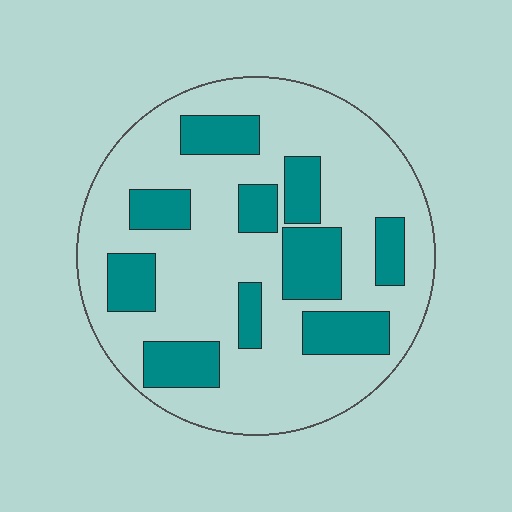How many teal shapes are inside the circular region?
10.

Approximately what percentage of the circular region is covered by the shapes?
Approximately 30%.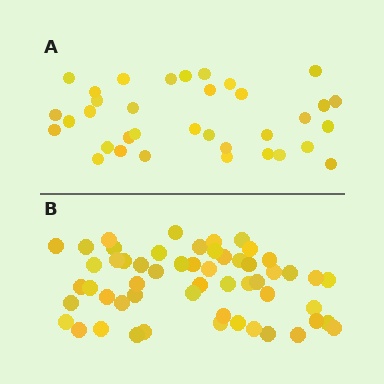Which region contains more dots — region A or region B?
Region B (the bottom region) has more dots.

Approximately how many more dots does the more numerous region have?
Region B has approximately 20 more dots than region A.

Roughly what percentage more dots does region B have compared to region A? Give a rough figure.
About 55% more.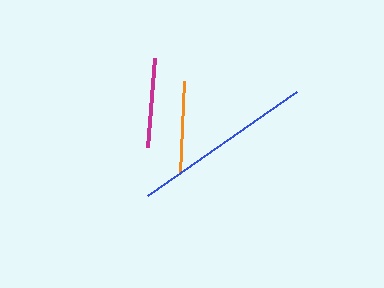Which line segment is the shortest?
The magenta line is the shortest at approximately 89 pixels.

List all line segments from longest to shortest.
From longest to shortest: blue, orange, magenta.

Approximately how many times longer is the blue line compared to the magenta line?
The blue line is approximately 2.0 times the length of the magenta line.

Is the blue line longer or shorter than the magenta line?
The blue line is longer than the magenta line.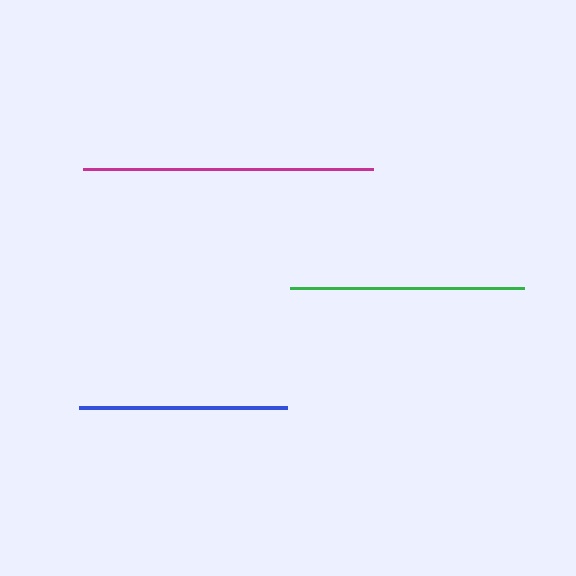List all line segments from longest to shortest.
From longest to shortest: magenta, green, blue.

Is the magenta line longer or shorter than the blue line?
The magenta line is longer than the blue line.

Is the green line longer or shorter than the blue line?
The green line is longer than the blue line.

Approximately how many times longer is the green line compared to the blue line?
The green line is approximately 1.1 times the length of the blue line.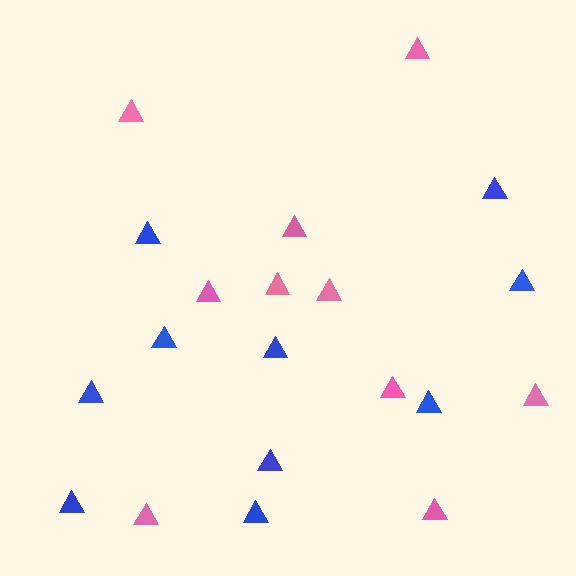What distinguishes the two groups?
There are 2 groups: one group of pink triangles (10) and one group of blue triangles (10).